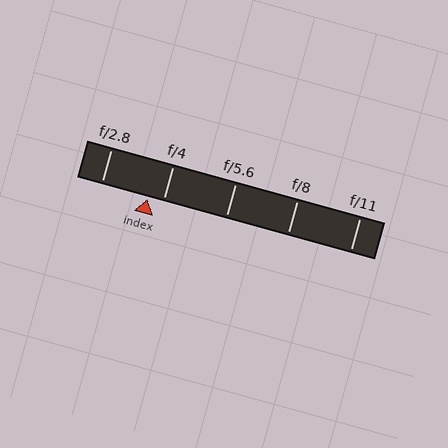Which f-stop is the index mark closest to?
The index mark is closest to f/4.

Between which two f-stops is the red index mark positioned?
The index mark is between f/2.8 and f/4.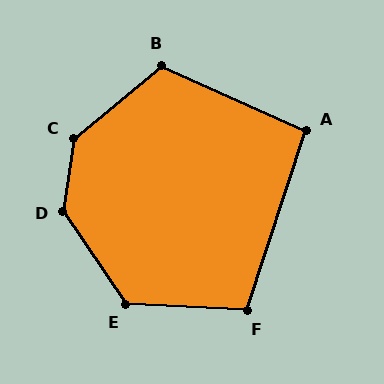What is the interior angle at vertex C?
Approximately 138 degrees (obtuse).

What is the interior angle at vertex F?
Approximately 106 degrees (obtuse).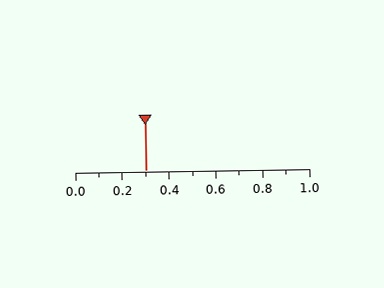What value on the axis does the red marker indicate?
The marker indicates approximately 0.3.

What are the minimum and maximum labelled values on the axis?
The axis runs from 0.0 to 1.0.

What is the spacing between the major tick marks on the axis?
The major ticks are spaced 0.2 apart.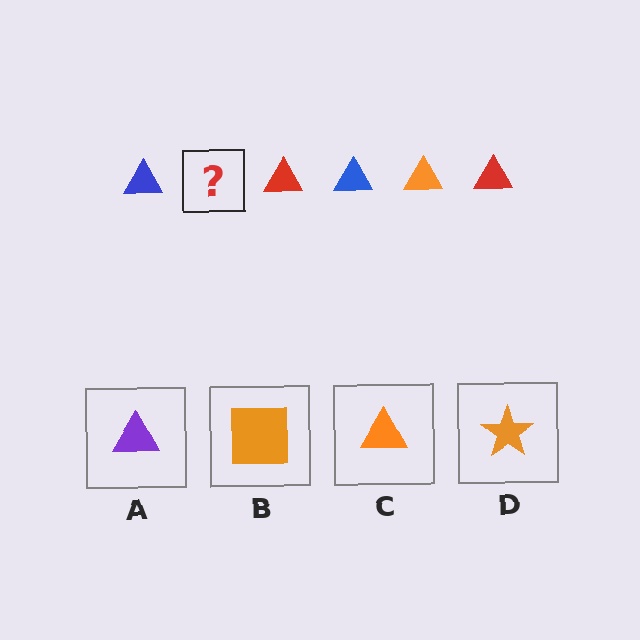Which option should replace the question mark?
Option C.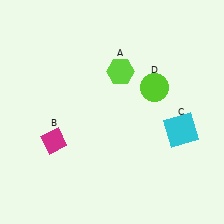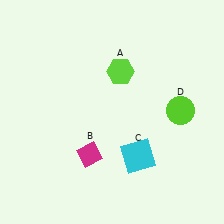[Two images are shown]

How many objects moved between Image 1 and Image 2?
3 objects moved between the two images.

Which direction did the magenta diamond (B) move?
The magenta diamond (B) moved right.